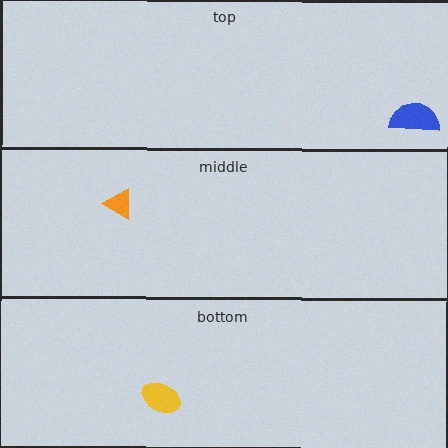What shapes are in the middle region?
The orange triangle.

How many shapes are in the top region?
1.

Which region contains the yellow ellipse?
The bottom region.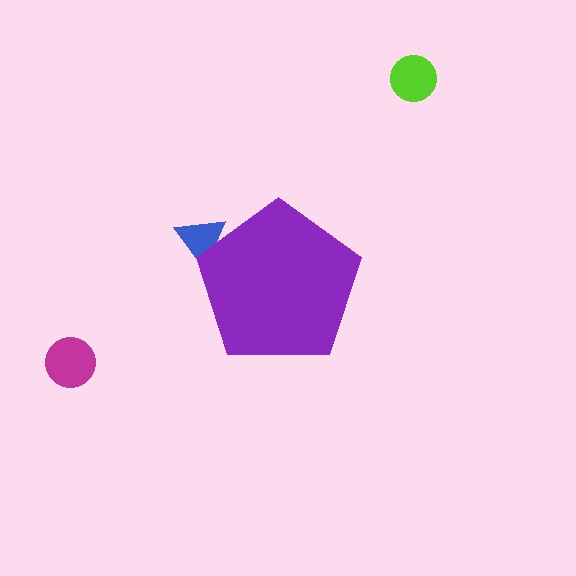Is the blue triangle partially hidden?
Yes, the blue triangle is partially hidden behind the purple pentagon.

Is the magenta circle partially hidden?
No, the magenta circle is fully visible.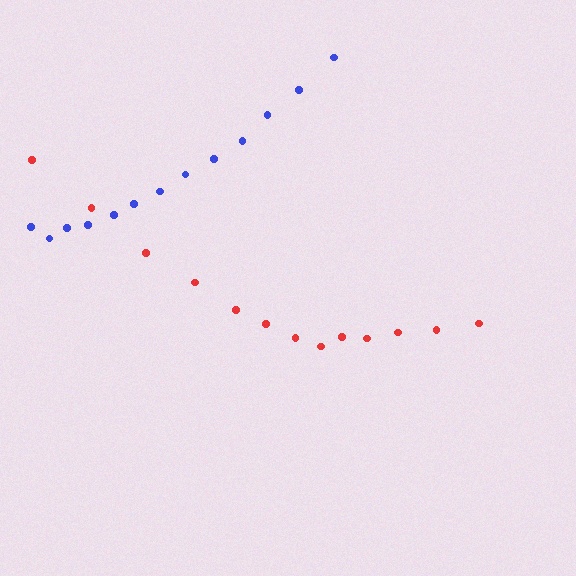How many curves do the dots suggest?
There are 2 distinct paths.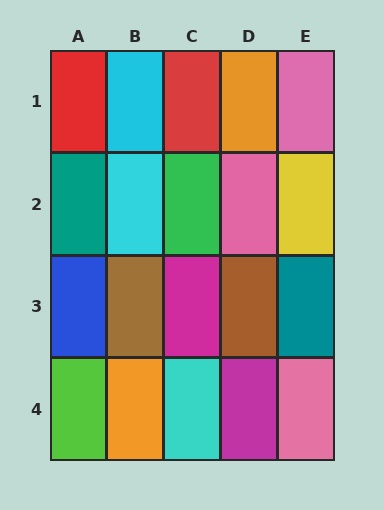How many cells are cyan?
3 cells are cyan.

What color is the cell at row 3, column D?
Brown.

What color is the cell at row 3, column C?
Magenta.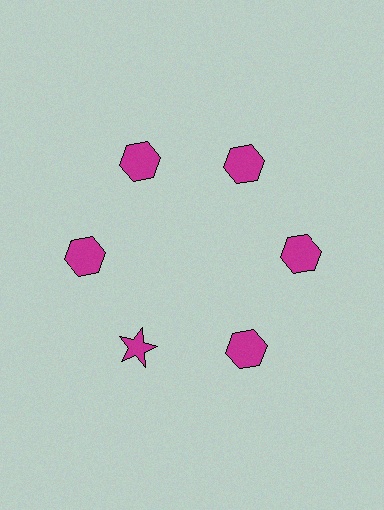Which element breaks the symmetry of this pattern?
The magenta star at roughly the 7 o'clock position breaks the symmetry. All other shapes are magenta hexagons.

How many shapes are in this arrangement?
There are 6 shapes arranged in a ring pattern.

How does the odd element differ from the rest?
It has a different shape: star instead of hexagon.